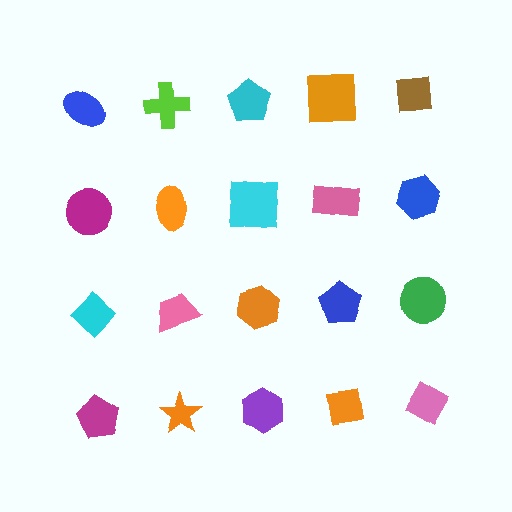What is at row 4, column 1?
A magenta pentagon.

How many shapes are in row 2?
5 shapes.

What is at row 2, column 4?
A pink rectangle.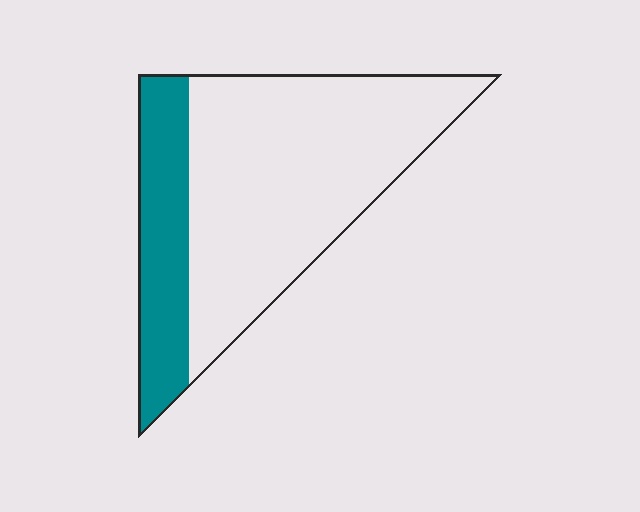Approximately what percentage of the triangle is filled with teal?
Approximately 25%.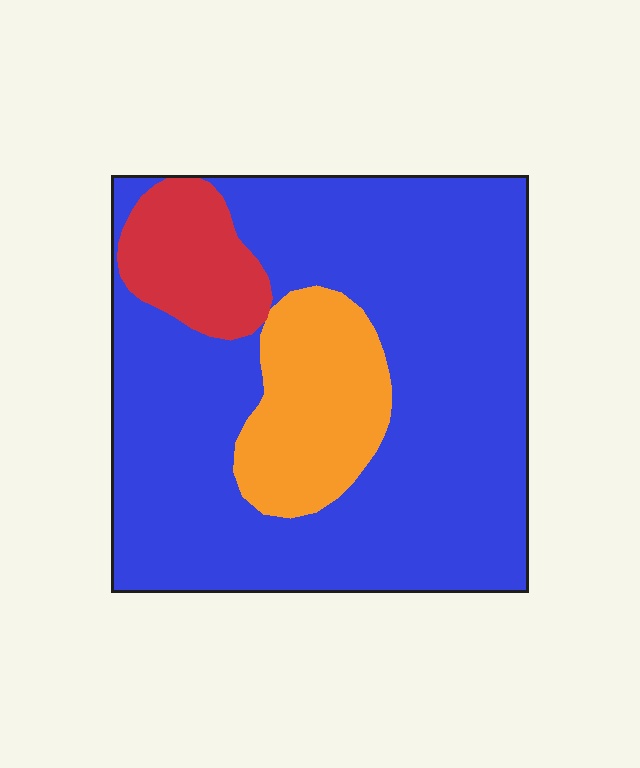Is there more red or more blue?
Blue.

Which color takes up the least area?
Red, at roughly 10%.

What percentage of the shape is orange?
Orange takes up about one sixth (1/6) of the shape.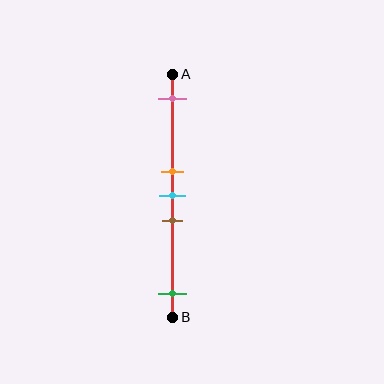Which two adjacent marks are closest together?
The orange and cyan marks are the closest adjacent pair.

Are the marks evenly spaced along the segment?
No, the marks are not evenly spaced.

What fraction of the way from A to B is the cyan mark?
The cyan mark is approximately 50% (0.5) of the way from A to B.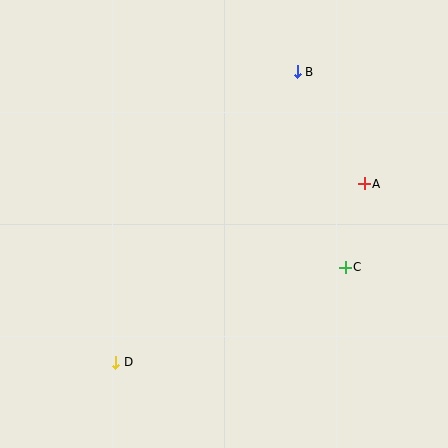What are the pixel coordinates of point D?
Point D is at (116, 362).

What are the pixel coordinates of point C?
Point C is at (345, 267).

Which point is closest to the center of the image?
Point C at (345, 267) is closest to the center.